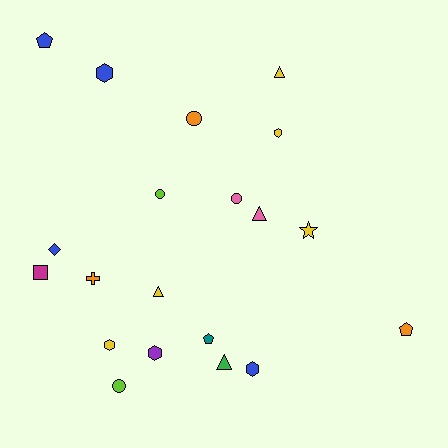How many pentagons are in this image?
There are 3 pentagons.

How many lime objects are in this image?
There are 2 lime objects.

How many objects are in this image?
There are 20 objects.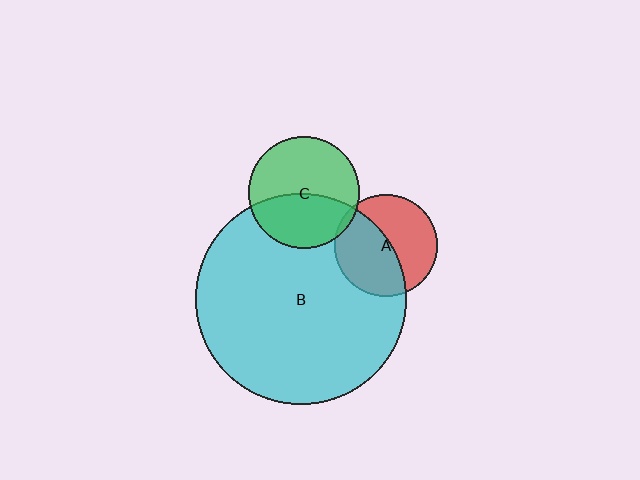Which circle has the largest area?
Circle B (cyan).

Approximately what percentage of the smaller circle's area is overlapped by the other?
Approximately 5%.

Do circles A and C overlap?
Yes.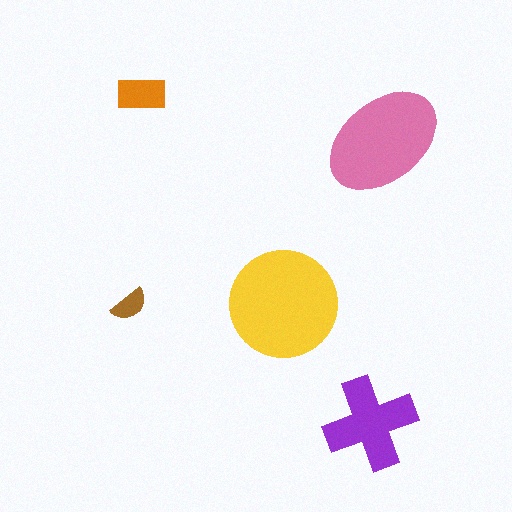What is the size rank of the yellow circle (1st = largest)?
1st.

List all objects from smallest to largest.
The brown semicircle, the orange rectangle, the purple cross, the pink ellipse, the yellow circle.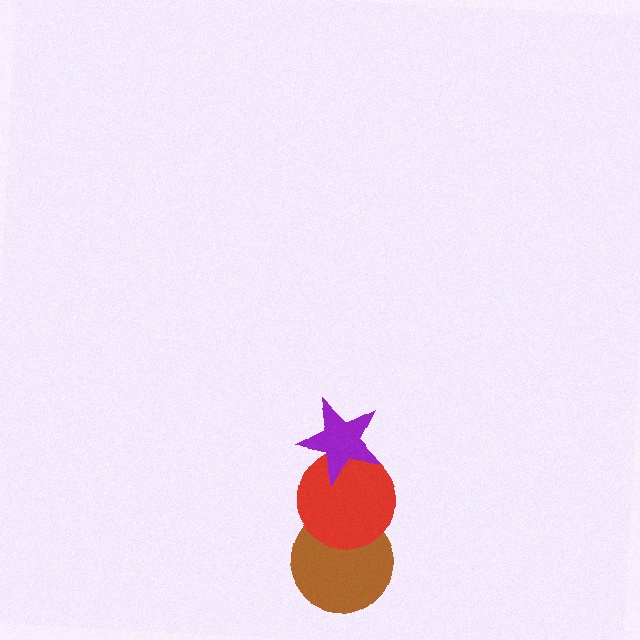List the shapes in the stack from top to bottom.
From top to bottom: the purple star, the red circle, the brown circle.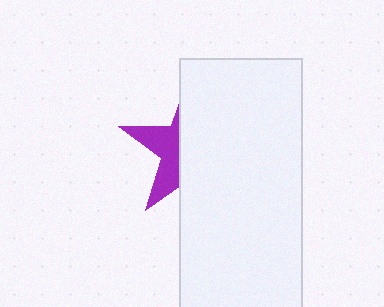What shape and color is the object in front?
The object in front is a white rectangle.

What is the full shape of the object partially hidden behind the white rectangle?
The partially hidden object is a purple star.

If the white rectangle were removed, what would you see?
You would see the complete purple star.